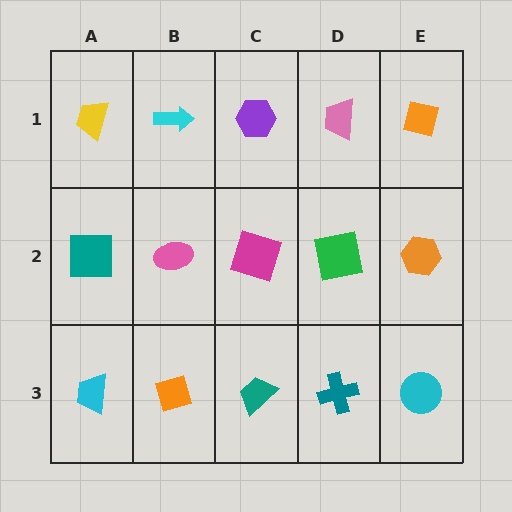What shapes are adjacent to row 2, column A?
A yellow trapezoid (row 1, column A), a cyan trapezoid (row 3, column A), a pink ellipse (row 2, column B).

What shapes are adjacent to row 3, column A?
A teal square (row 2, column A), an orange diamond (row 3, column B).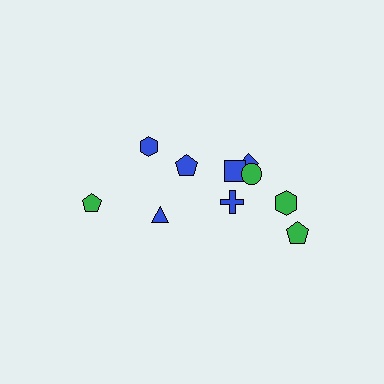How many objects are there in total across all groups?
There are 10 objects.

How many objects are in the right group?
There are 6 objects.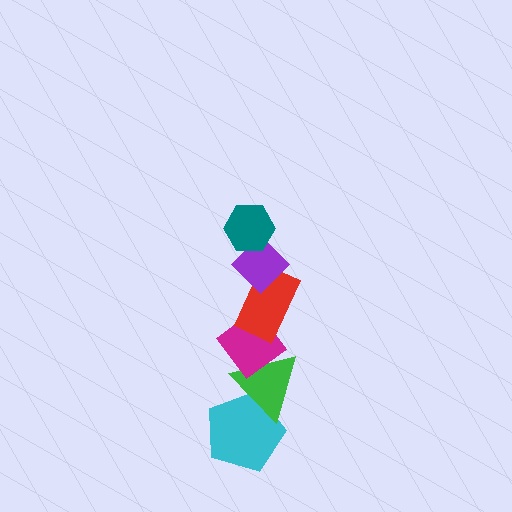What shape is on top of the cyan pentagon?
The green triangle is on top of the cyan pentagon.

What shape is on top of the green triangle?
The magenta diamond is on top of the green triangle.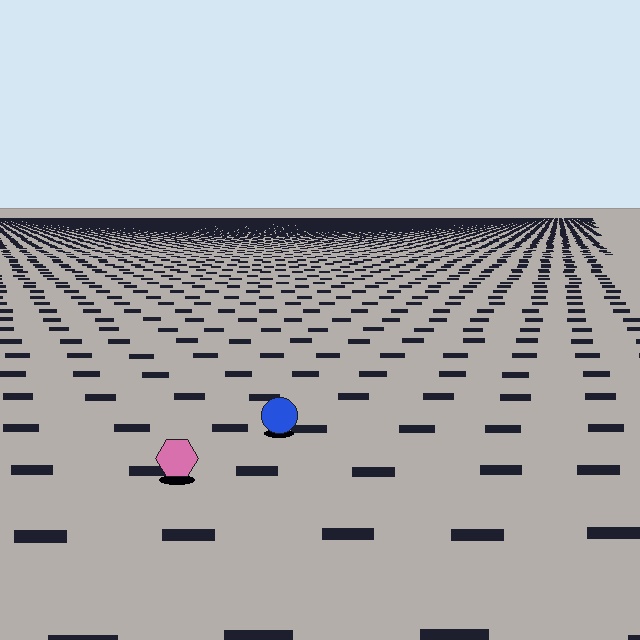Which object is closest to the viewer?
The pink hexagon is closest. The texture marks near it are larger and more spread out.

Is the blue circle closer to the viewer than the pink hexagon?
No. The pink hexagon is closer — you can tell from the texture gradient: the ground texture is coarser near it.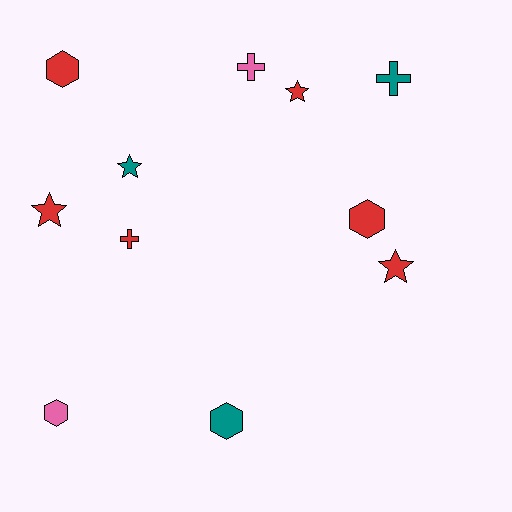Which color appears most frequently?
Red, with 6 objects.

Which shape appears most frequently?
Star, with 4 objects.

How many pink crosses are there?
There is 1 pink cross.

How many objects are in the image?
There are 11 objects.